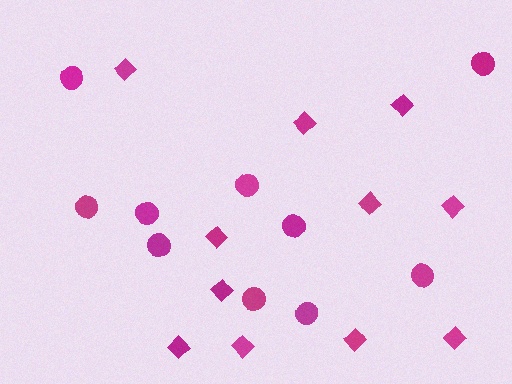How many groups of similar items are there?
There are 2 groups: one group of diamonds (11) and one group of circles (10).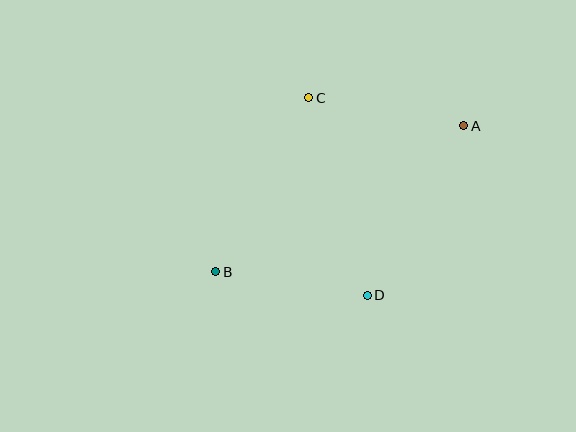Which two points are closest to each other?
Points B and D are closest to each other.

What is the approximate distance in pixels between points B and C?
The distance between B and C is approximately 197 pixels.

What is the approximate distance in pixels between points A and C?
The distance between A and C is approximately 158 pixels.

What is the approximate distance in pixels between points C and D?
The distance between C and D is approximately 206 pixels.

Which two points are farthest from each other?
Points A and B are farthest from each other.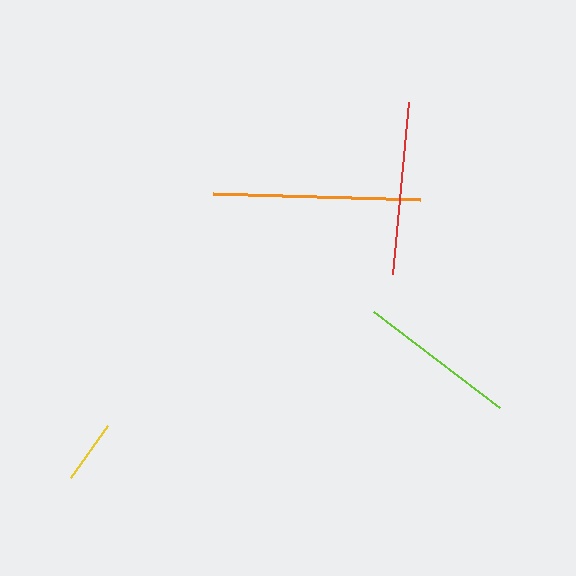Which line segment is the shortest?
The yellow line is the shortest at approximately 64 pixels.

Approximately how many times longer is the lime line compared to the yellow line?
The lime line is approximately 2.5 times the length of the yellow line.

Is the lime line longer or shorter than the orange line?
The orange line is longer than the lime line.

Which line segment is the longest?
The orange line is the longest at approximately 207 pixels.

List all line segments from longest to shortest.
From longest to shortest: orange, red, lime, yellow.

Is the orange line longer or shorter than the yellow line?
The orange line is longer than the yellow line.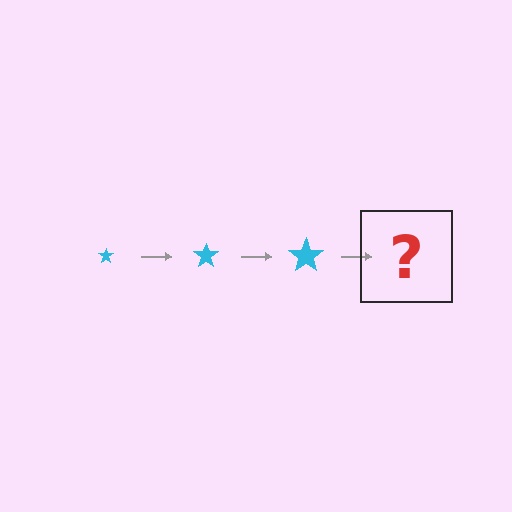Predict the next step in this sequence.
The next step is a cyan star, larger than the previous one.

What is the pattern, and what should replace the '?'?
The pattern is that the star gets progressively larger each step. The '?' should be a cyan star, larger than the previous one.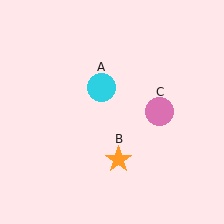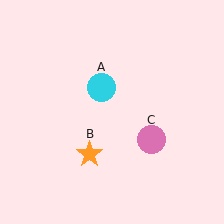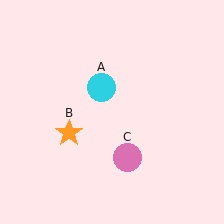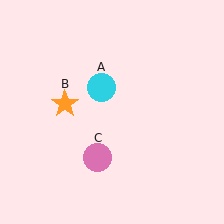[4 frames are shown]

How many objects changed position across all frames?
2 objects changed position: orange star (object B), pink circle (object C).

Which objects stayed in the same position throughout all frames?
Cyan circle (object A) remained stationary.